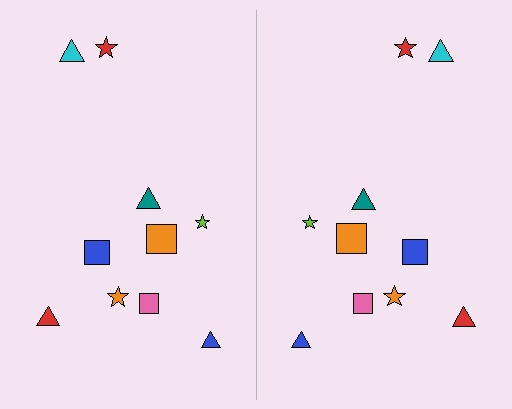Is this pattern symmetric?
Yes, this pattern has bilateral (reflection) symmetry.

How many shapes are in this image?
There are 20 shapes in this image.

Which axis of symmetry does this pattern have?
The pattern has a vertical axis of symmetry running through the center of the image.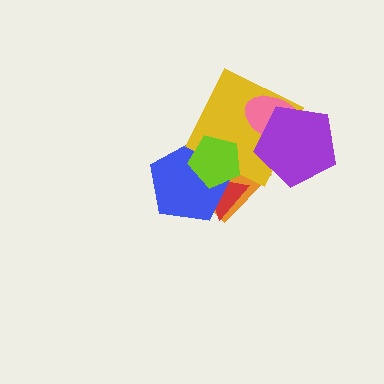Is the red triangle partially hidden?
Yes, it is partially covered by another shape.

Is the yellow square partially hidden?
Yes, it is partially covered by another shape.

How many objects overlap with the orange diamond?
5 objects overlap with the orange diamond.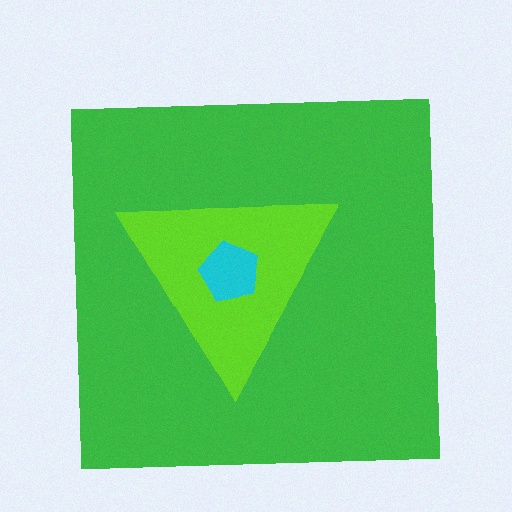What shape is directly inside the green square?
The lime triangle.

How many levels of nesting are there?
3.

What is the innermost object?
The cyan pentagon.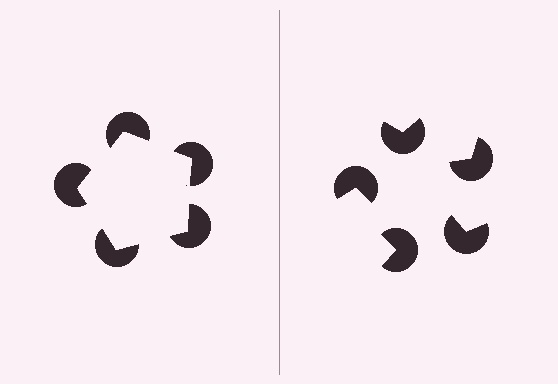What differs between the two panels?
The pac-man discs are positioned identically on both sides; only the wedge orientations differ. On the left they align to a pentagon; on the right they are misaligned.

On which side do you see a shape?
An illusory pentagon appears on the left side. On the right side the wedge cuts are rotated, so no coherent shape forms.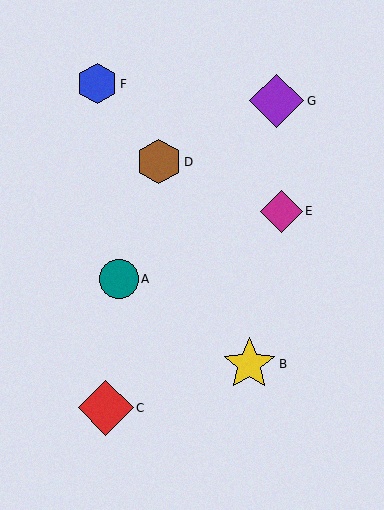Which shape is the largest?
The red diamond (labeled C) is the largest.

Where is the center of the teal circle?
The center of the teal circle is at (119, 279).